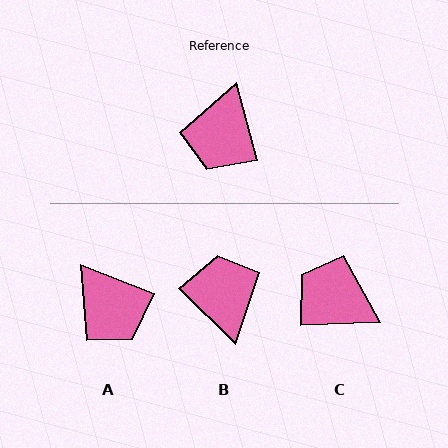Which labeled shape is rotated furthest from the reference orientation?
B, about 150 degrees away.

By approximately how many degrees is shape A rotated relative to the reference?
Approximately 53 degrees counter-clockwise.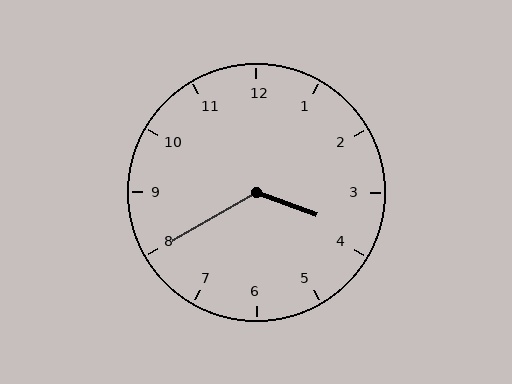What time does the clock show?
3:40.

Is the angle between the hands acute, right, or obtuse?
It is obtuse.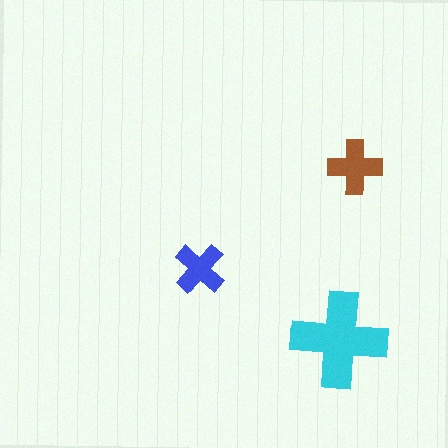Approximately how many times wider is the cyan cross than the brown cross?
About 2 times wider.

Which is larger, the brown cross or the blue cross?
The brown one.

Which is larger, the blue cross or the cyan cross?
The cyan one.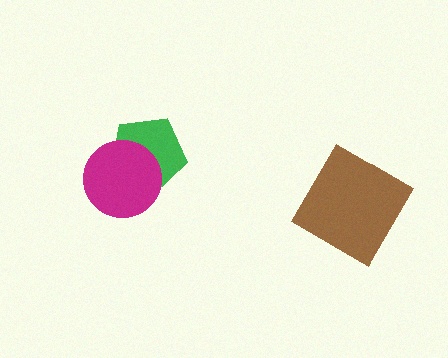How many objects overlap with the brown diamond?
0 objects overlap with the brown diamond.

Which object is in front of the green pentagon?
The magenta circle is in front of the green pentagon.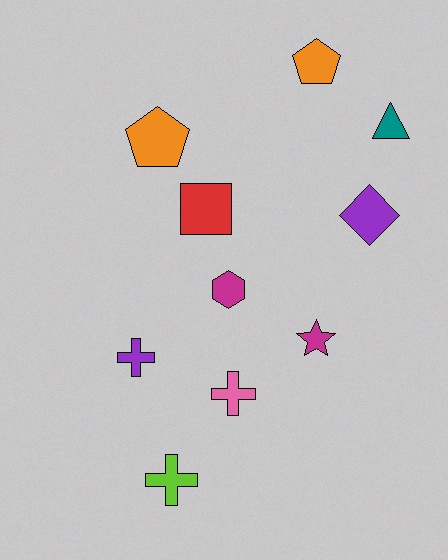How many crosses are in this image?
There are 3 crosses.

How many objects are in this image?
There are 10 objects.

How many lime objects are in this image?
There is 1 lime object.